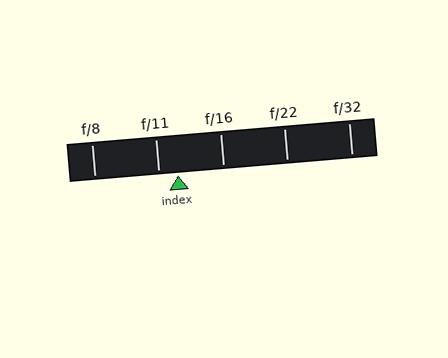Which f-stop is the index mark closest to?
The index mark is closest to f/11.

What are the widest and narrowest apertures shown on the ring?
The widest aperture shown is f/8 and the narrowest is f/32.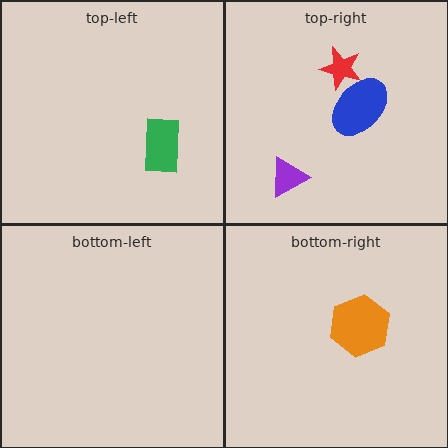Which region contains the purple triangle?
The top-right region.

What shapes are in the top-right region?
The purple triangle, the blue ellipse, the red star.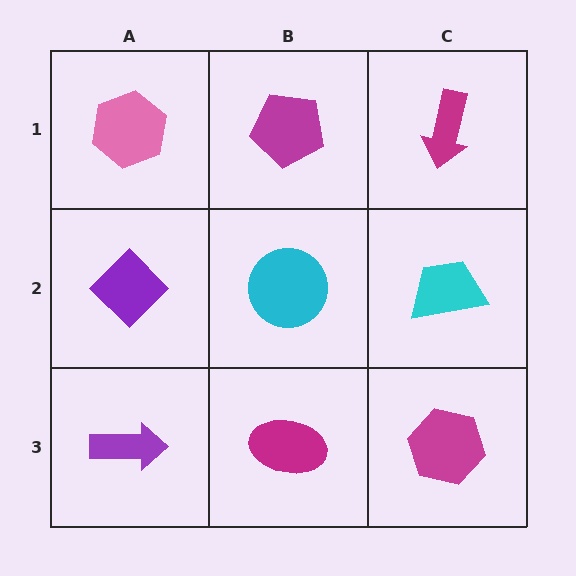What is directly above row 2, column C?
A magenta arrow.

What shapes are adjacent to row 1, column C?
A cyan trapezoid (row 2, column C), a magenta pentagon (row 1, column B).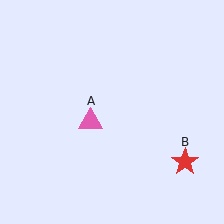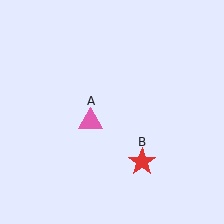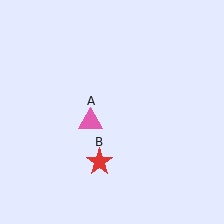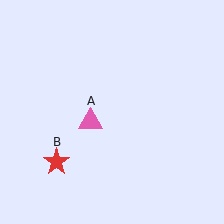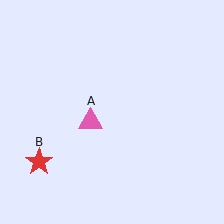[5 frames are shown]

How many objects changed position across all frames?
1 object changed position: red star (object B).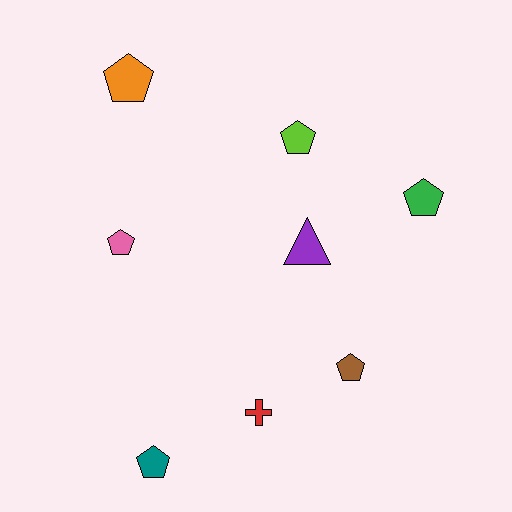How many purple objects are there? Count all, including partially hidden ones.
There is 1 purple object.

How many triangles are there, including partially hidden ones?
There is 1 triangle.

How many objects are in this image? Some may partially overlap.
There are 8 objects.